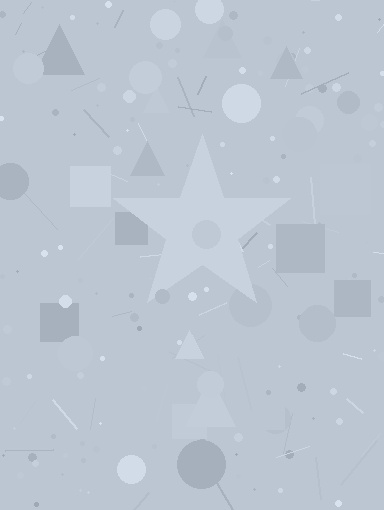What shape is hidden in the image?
A star is hidden in the image.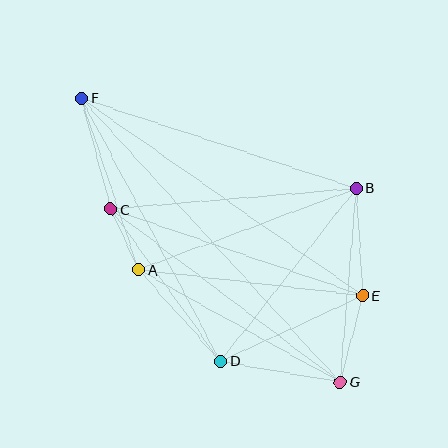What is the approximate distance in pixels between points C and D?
The distance between C and D is approximately 187 pixels.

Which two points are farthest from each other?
Points F and G are farthest from each other.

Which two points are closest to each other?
Points A and C are closest to each other.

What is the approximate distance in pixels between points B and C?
The distance between B and C is approximately 246 pixels.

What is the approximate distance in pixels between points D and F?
The distance between D and F is approximately 298 pixels.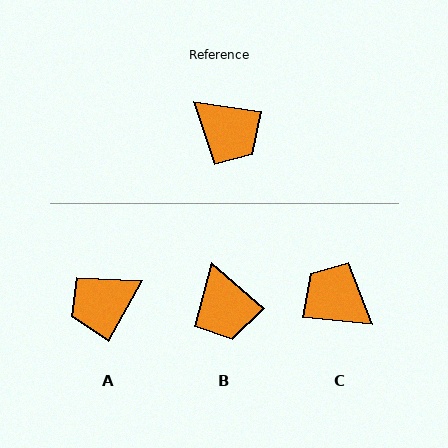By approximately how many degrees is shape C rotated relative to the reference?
Approximately 177 degrees clockwise.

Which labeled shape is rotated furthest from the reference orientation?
C, about 177 degrees away.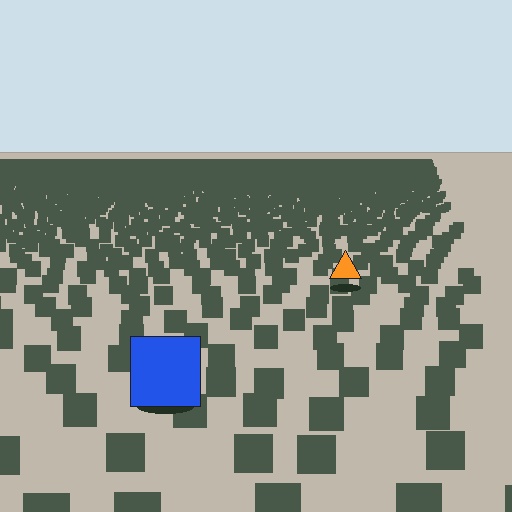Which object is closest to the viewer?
The blue square is closest. The texture marks near it are larger and more spread out.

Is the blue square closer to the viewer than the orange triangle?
Yes. The blue square is closer — you can tell from the texture gradient: the ground texture is coarser near it.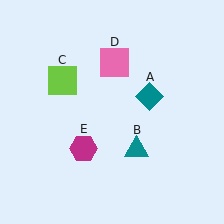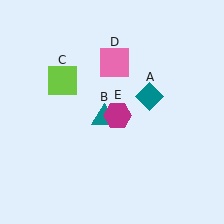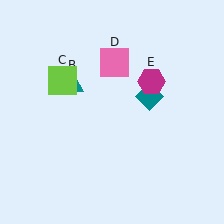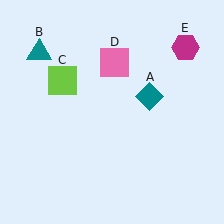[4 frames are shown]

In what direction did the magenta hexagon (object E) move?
The magenta hexagon (object E) moved up and to the right.